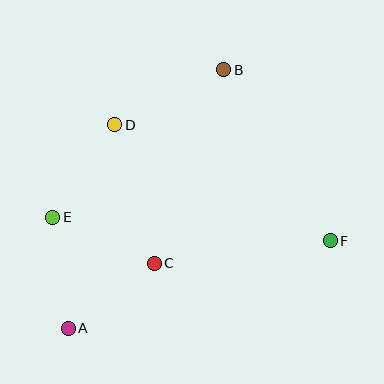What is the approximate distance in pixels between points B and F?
The distance between B and F is approximately 201 pixels.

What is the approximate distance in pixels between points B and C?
The distance between B and C is approximately 206 pixels.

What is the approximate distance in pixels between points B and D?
The distance between B and D is approximately 122 pixels.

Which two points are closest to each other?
Points A and C are closest to each other.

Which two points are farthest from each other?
Points A and B are farthest from each other.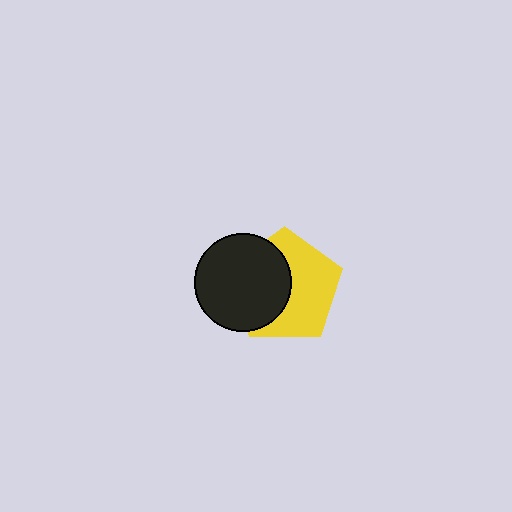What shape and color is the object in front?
The object in front is a black circle.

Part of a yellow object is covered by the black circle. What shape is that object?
It is a pentagon.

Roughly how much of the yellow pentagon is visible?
About half of it is visible (roughly 56%).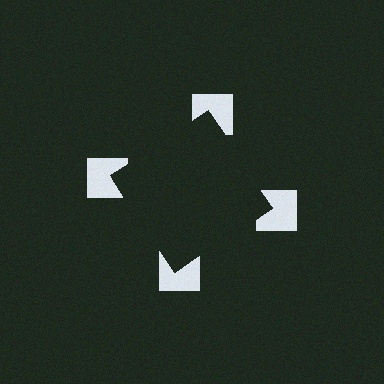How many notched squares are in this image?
There are 4 — one at each vertex of the illusory square.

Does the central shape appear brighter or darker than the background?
It typically appears slightly darker than the background, even though no actual brightness change is drawn.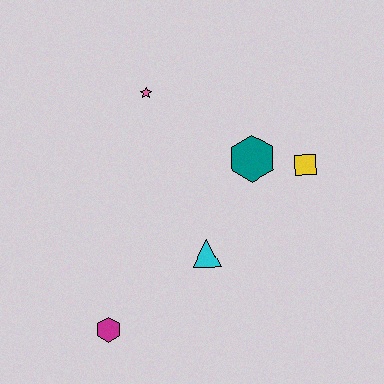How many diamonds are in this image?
There are no diamonds.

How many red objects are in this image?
There are no red objects.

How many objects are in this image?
There are 5 objects.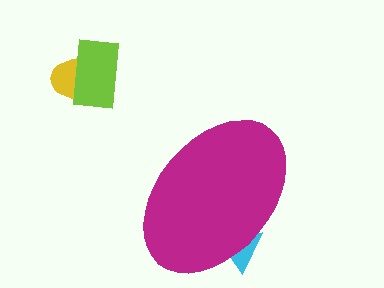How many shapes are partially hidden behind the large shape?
1 shape is partially hidden.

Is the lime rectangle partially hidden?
No, the lime rectangle is fully visible.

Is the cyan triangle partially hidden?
Yes, the cyan triangle is partially hidden behind the magenta ellipse.